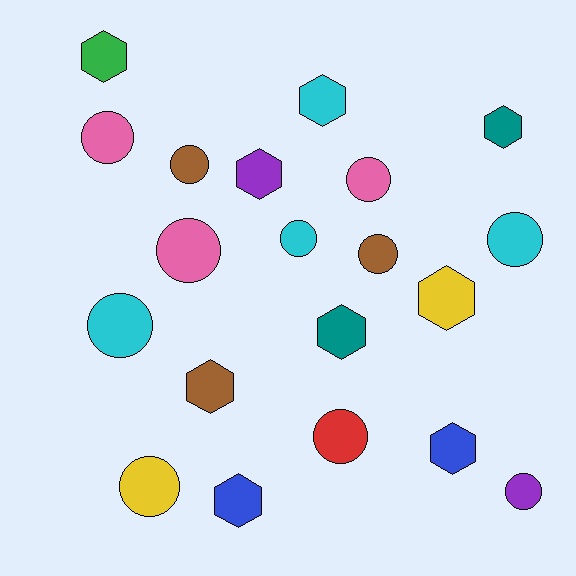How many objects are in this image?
There are 20 objects.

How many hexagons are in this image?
There are 9 hexagons.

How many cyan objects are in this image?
There are 4 cyan objects.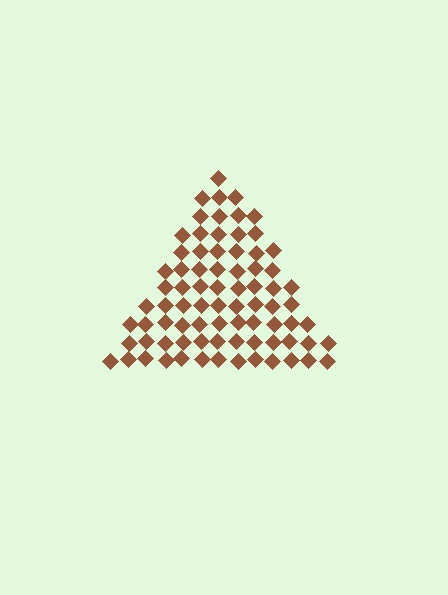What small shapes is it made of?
It is made of small diamonds.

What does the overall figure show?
The overall figure shows a triangle.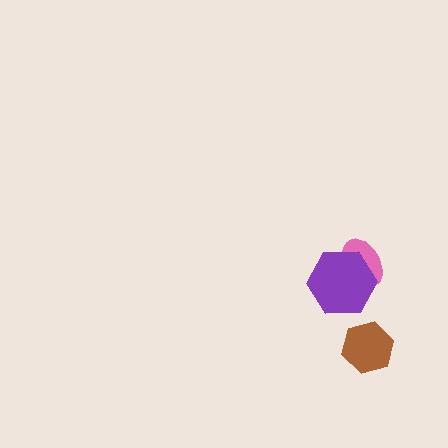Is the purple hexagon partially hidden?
No, no other shape covers it.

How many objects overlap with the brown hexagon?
0 objects overlap with the brown hexagon.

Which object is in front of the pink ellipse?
The purple hexagon is in front of the pink ellipse.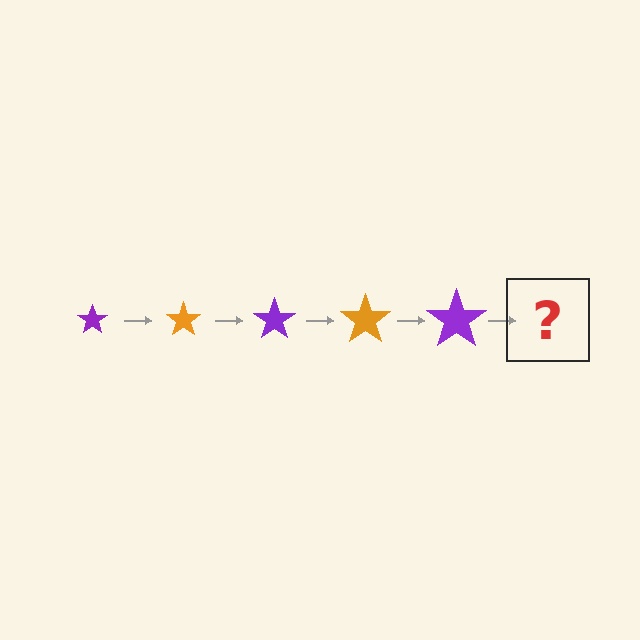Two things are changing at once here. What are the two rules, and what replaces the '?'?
The two rules are that the star grows larger each step and the color cycles through purple and orange. The '?' should be an orange star, larger than the previous one.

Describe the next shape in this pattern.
It should be an orange star, larger than the previous one.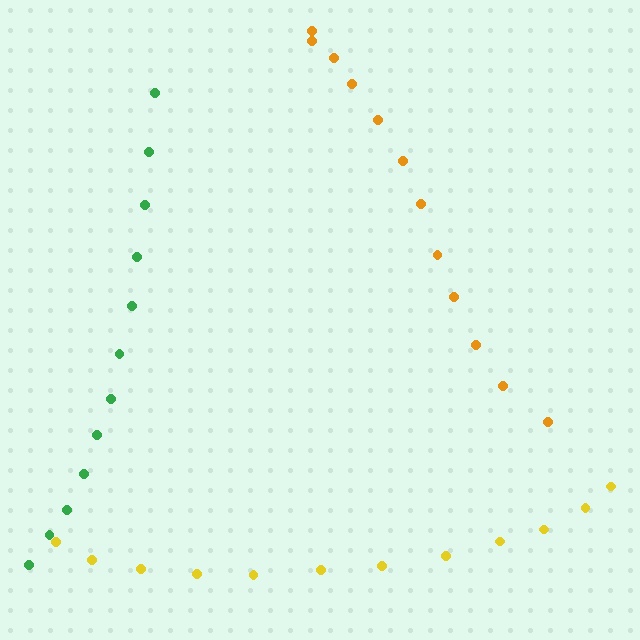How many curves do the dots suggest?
There are 3 distinct paths.